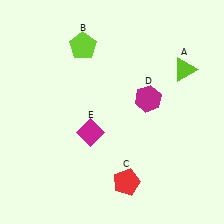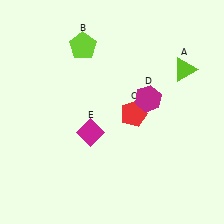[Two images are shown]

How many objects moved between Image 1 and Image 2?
1 object moved between the two images.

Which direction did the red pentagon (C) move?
The red pentagon (C) moved up.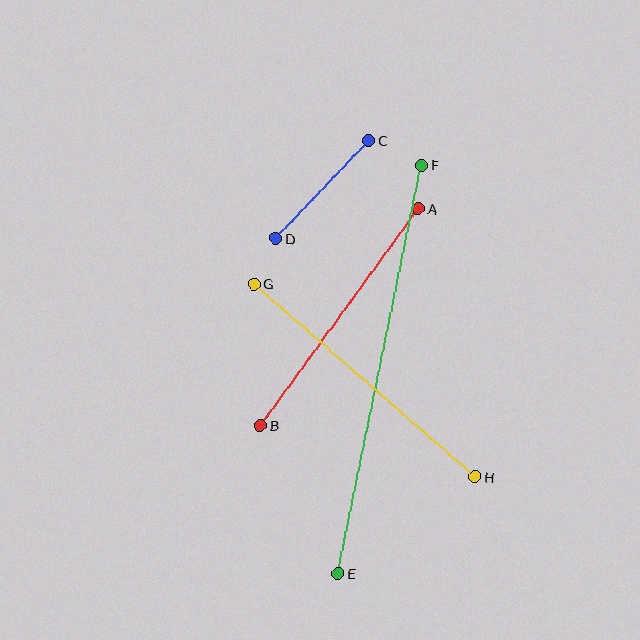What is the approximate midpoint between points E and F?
The midpoint is at approximately (380, 369) pixels.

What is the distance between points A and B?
The distance is approximately 268 pixels.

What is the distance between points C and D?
The distance is approximately 135 pixels.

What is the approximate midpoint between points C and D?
The midpoint is at approximately (322, 189) pixels.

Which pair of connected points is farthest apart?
Points E and F are farthest apart.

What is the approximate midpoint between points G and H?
The midpoint is at approximately (365, 380) pixels.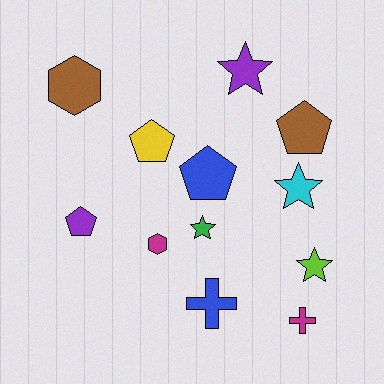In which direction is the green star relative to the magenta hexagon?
The green star is to the right of the magenta hexagon.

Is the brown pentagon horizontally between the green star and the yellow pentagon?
No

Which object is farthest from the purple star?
The magenta cross is farthest from the purple star.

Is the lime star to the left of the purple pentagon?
No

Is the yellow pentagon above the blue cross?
Yes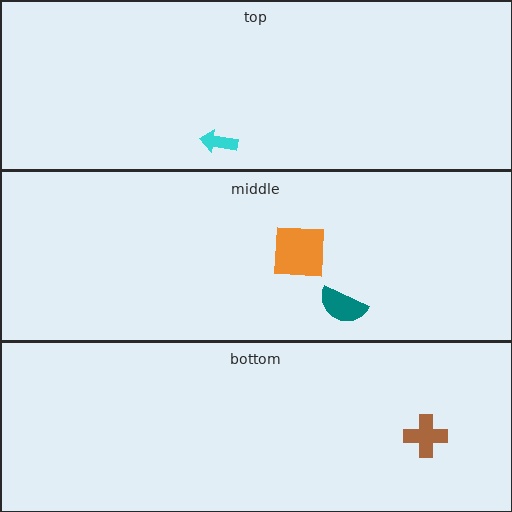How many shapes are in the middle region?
2.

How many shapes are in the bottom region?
1.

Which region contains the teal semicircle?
The middle region.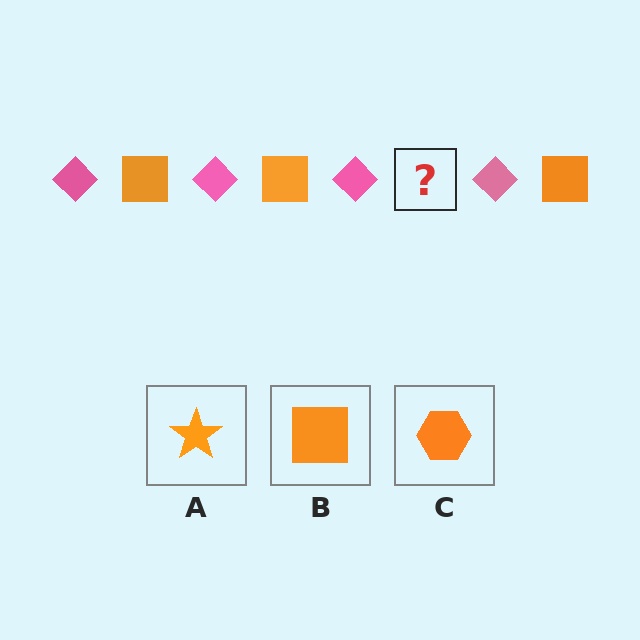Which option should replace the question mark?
Option B.